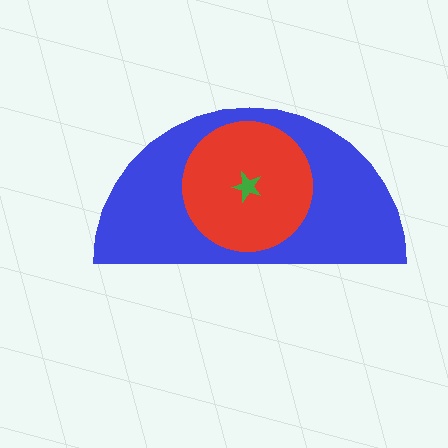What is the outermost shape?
The blue semicircle.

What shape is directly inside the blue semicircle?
The red circle.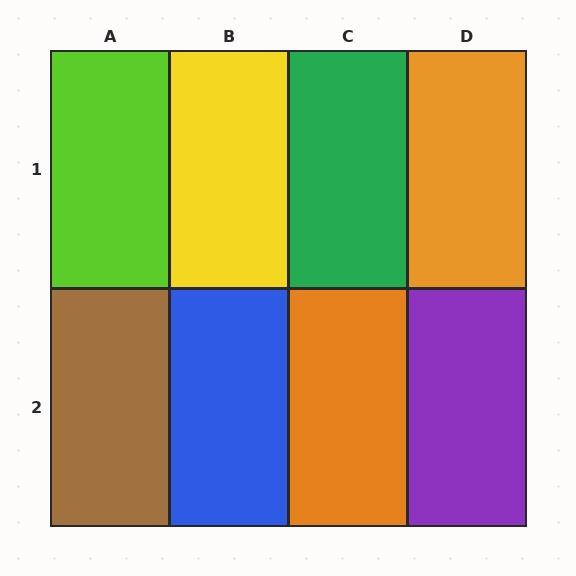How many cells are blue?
1 cell is blue.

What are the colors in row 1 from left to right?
Lime, yellow, green, orange.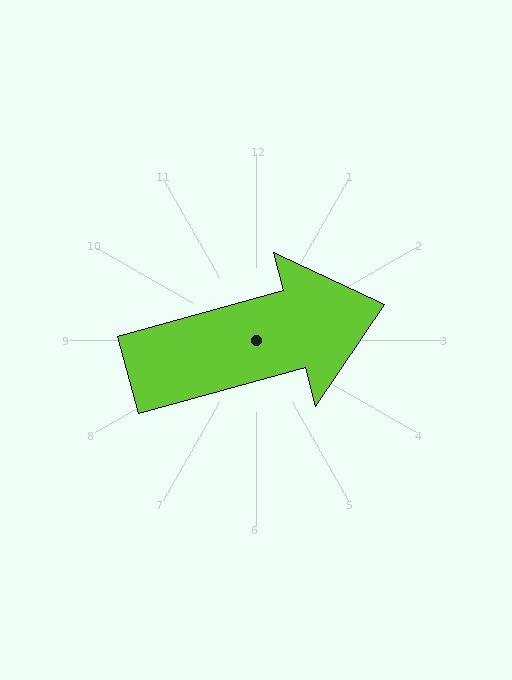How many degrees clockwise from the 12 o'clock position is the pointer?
Approximately 75 degrees.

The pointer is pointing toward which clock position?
Roughly 2 o'clock.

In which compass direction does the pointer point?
East.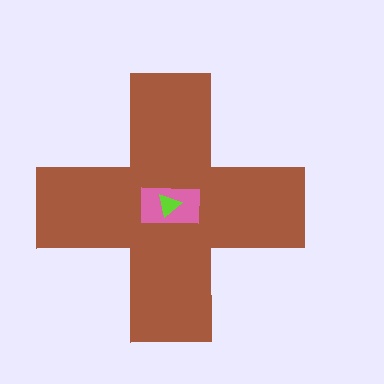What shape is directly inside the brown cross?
The pink rectangle.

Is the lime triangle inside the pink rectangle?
Yes.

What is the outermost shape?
The brown cross.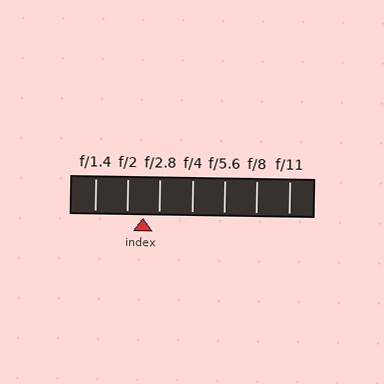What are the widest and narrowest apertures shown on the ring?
The widest aperture shown is f/1.4 and the narrowest is f/11.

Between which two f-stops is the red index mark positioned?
The index mark is between f/2 and f/2.8.